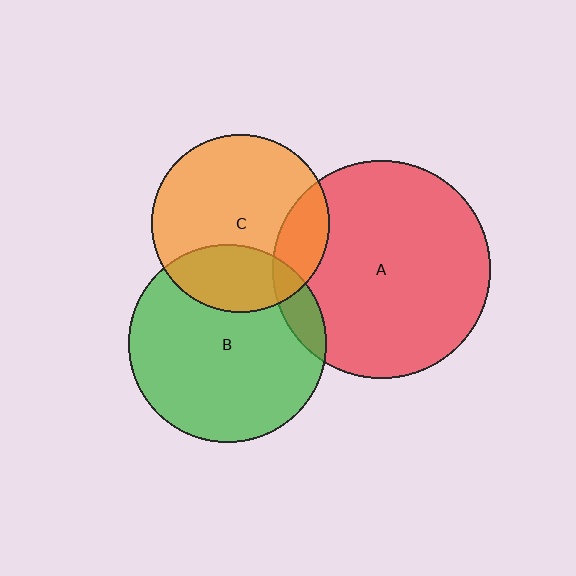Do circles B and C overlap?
Yes.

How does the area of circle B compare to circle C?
Approximately 1.2 times.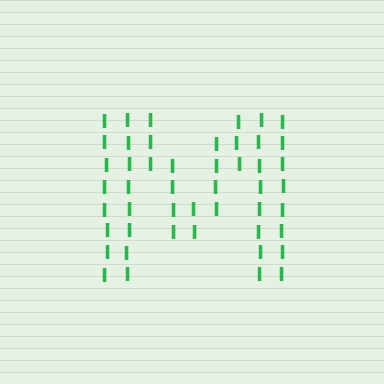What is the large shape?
The large shape is the letter M.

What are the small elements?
The small elements are letter I's.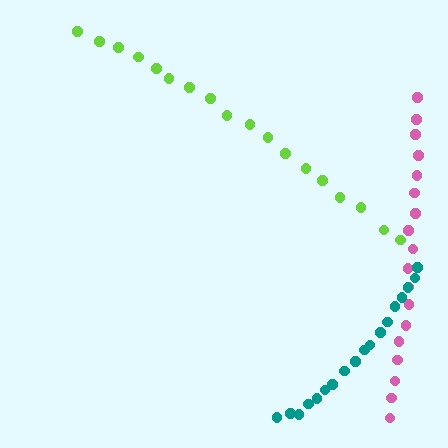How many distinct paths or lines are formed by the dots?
There are 3 distinct paths.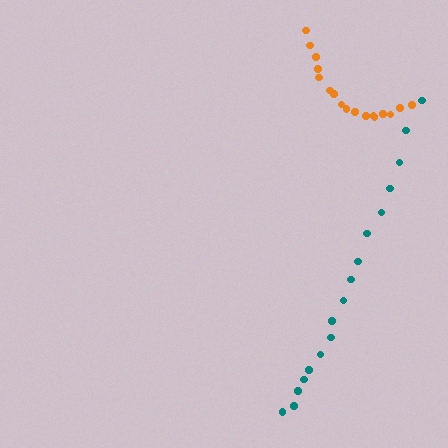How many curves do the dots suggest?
There are 2 distinct paths.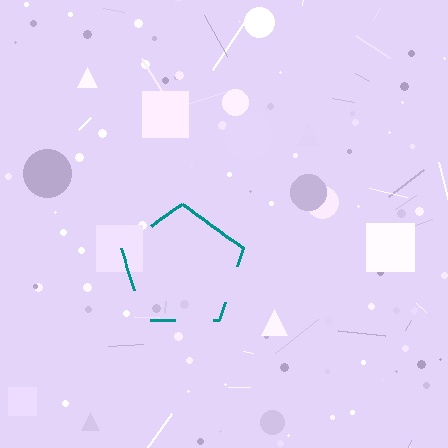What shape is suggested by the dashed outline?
The dashed outline suggests a pentagon.